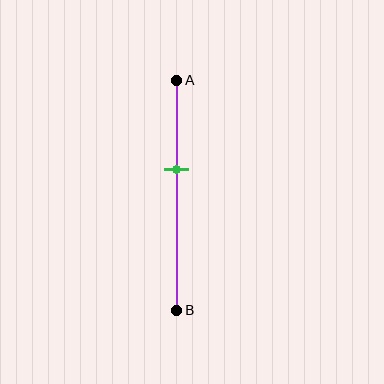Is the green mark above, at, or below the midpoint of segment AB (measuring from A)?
The green mark is above the midpoint of segment AB.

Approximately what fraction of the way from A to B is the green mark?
The green mark is approximately 40% of the way from A to B.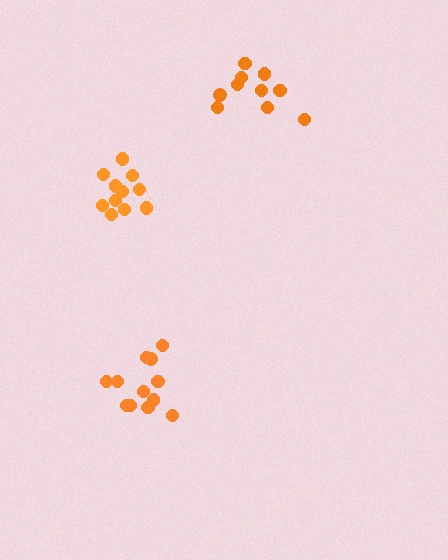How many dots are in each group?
Group 1: 10 dots, Group 2: 11 dots, Group 3: 12 dots (33 total).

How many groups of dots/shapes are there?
There are 3 groups.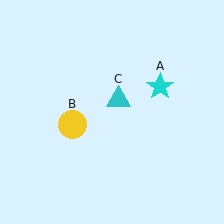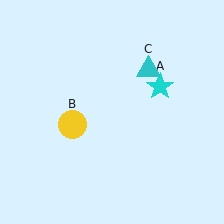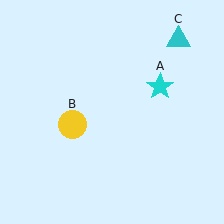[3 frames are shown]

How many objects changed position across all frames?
1 object changed position: cyan triangle (object C).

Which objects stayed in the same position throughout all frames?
Cyan star (object A) and yellow circle (object B) remained stationary.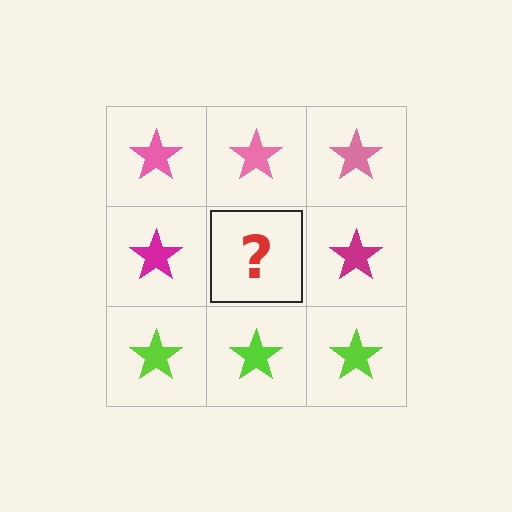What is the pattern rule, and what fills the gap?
The rule is that each row has a consistent color. The gap should be filled with a magenta star.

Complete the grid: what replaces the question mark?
The question mark should be replaced with a magenta star.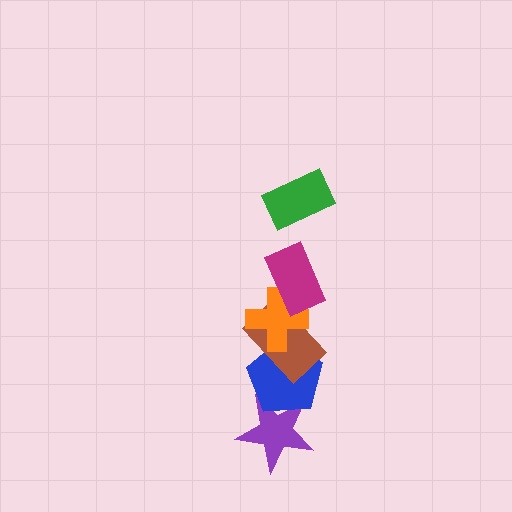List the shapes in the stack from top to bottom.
From top to bottom: the green rectangle, the magenta rectangle, the orange cross, the brown rectangle, the blue pentagon, the purple star.